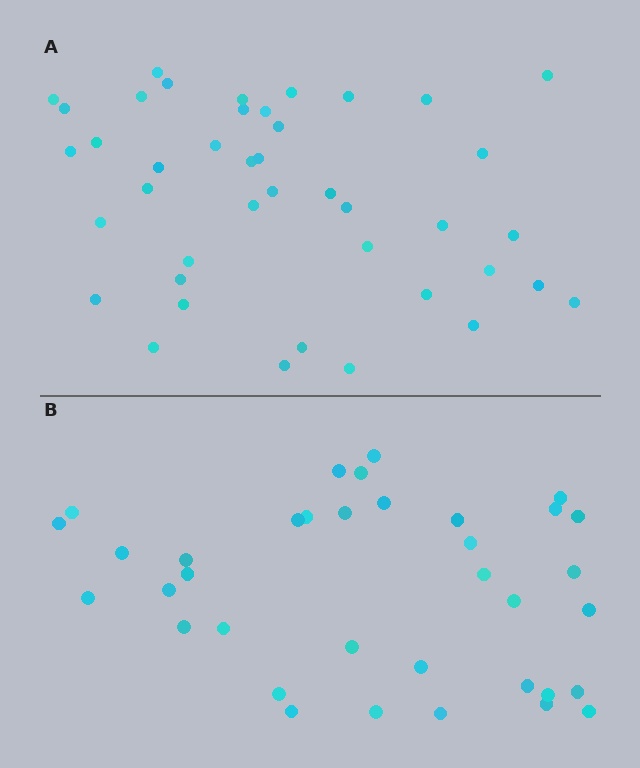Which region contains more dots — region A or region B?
Region A (the top region) has more dots.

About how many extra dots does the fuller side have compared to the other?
Region A has about 6 more dots than region B.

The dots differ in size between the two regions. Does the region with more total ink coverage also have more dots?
No. Region B has more total ink coverage because its dots are larger, but region A actually contains more individual dots. Total area can be misleading — the number of items is what matters here.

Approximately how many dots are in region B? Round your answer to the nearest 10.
About 40 dots. (The exact count is 36, which rounds to 40.)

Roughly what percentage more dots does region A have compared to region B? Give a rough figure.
About 15% more.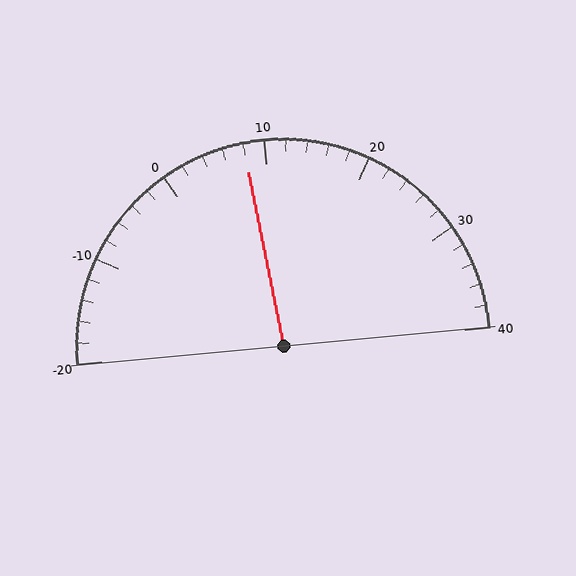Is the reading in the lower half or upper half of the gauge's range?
The reading is in the lower half of the range (-20 to 40).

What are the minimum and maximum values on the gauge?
The gauge ranges from -20 to 40.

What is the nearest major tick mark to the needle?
The nearest major tick mark is 10.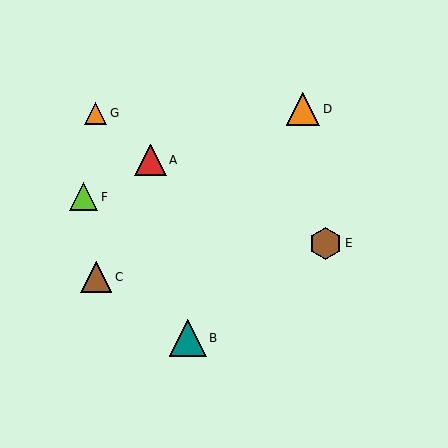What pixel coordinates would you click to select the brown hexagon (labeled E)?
Click at (326, 243) to select the brown hexagon E.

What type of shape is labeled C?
Shape C is a brown triangle.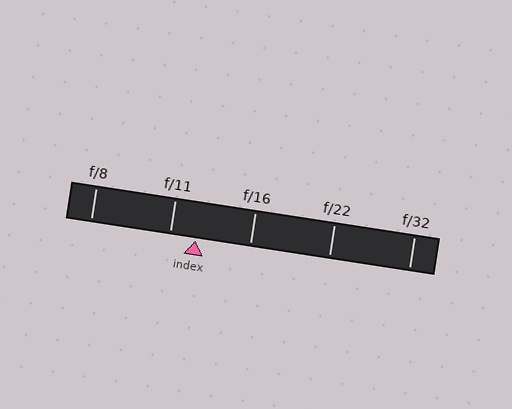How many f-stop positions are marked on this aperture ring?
There are 5 f-stop positions marked.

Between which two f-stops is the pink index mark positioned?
The index mark is between f/11 and f/16.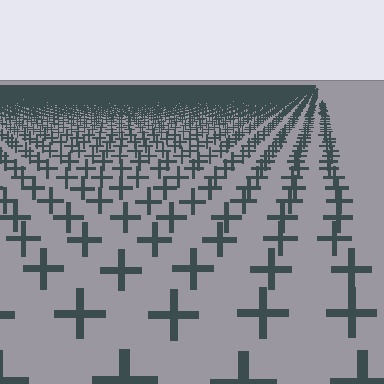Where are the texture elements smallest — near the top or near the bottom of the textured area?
Near the top.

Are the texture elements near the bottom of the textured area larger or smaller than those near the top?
Larger. Near the bottom, elements are closer to the viewer and appear at a bigger on-screen size.